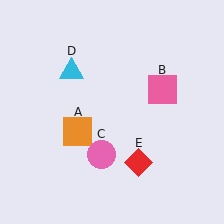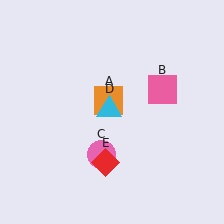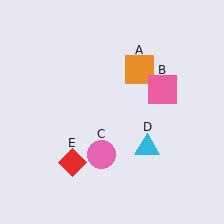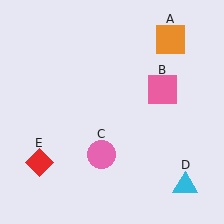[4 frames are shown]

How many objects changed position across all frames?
3 objects changed position: orange square (object A), cyan triangle (object D), red diamond (object E).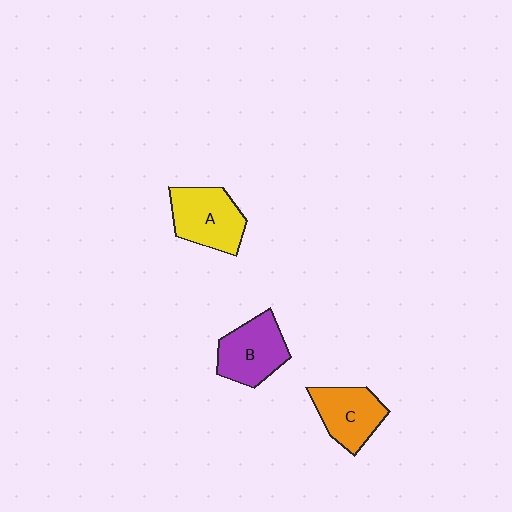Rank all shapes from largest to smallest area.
From largest to smallest: A (yellow), B (purple), C (orange).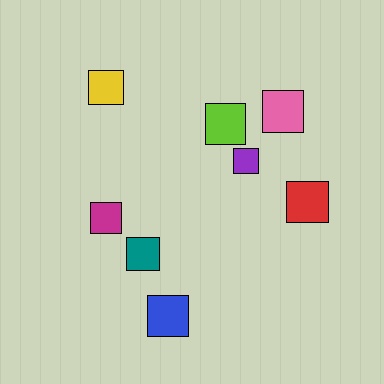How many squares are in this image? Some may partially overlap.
There are 8 squares.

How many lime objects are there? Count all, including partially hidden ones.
There is 1 lime object.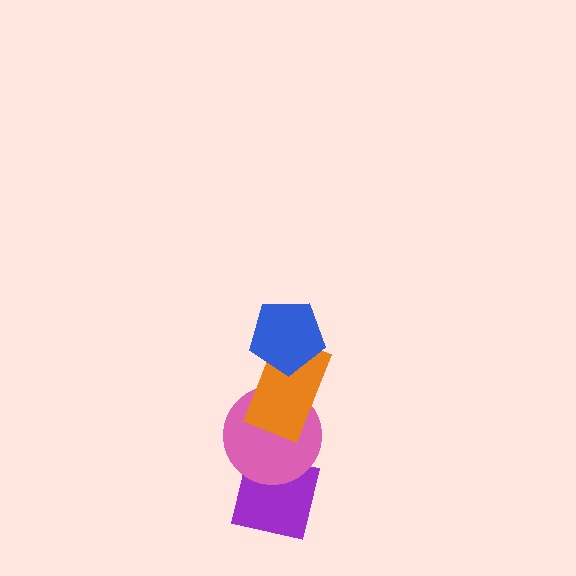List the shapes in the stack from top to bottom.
From top to bottom: the blue pentagon, the orange rectangle, the pink circle, the purple square.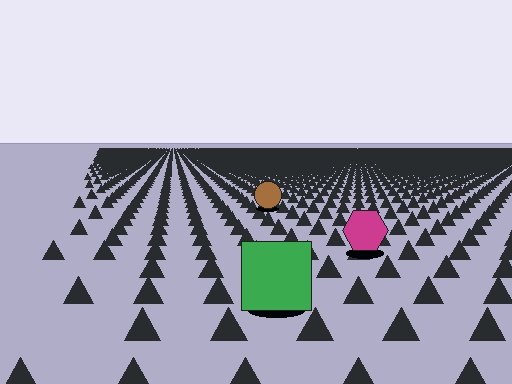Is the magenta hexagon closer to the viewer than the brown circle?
Yes. The magenta hexagon is closer — you can tell from the texture gradient: the ground texture is coarser near it.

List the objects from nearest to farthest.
From nearest to farthest: the green square, the magenta hexagon, the brown circle.